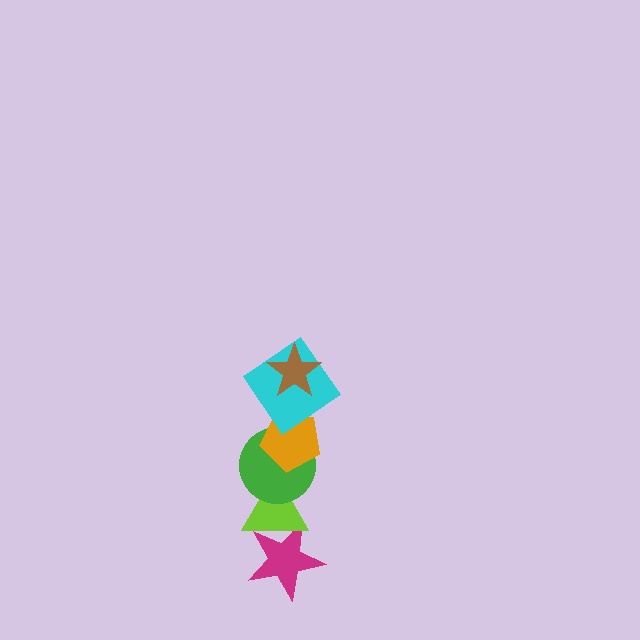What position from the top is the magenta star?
The magenta star is 6th from the top.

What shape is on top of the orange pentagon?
The cyan diamond is on top of the orange pentagon.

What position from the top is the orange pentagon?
The orange pentagon is 3rd from the top.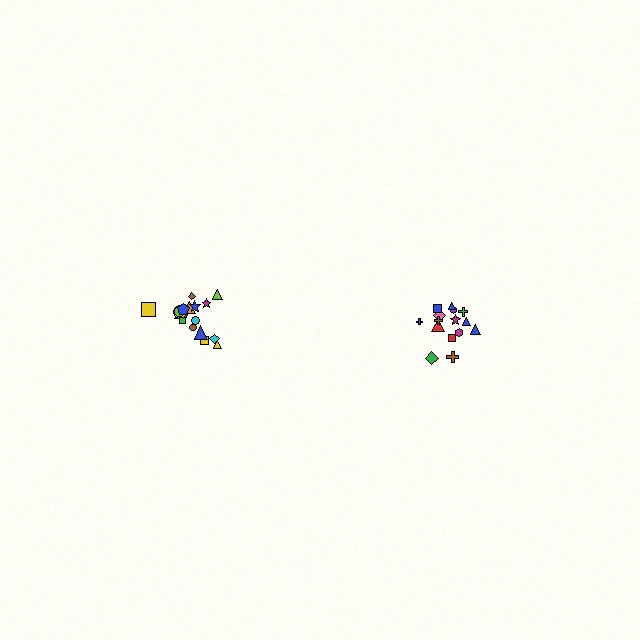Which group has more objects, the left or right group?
The left group.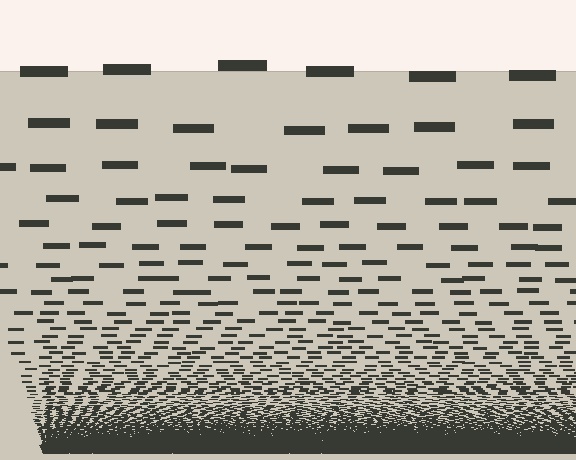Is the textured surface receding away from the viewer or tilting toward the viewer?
The surface appears to tilt toward the viewer. Texture elements get larger and sparser toward the top.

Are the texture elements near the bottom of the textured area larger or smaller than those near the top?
Smaller. The gradient is inverted — elements near the bottom are smaller and denser.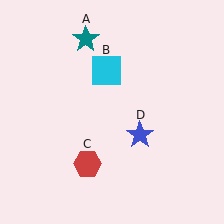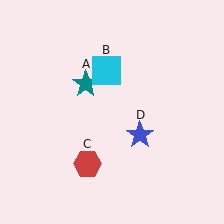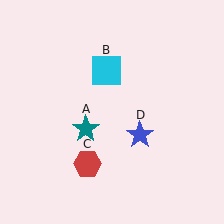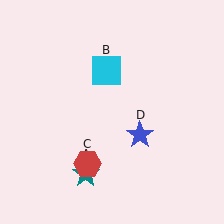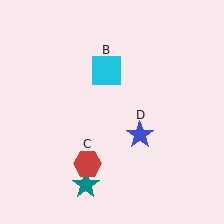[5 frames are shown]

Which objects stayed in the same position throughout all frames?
Cyan square (object B) and red hexagon (object C) and blue star (object D) remained stationary.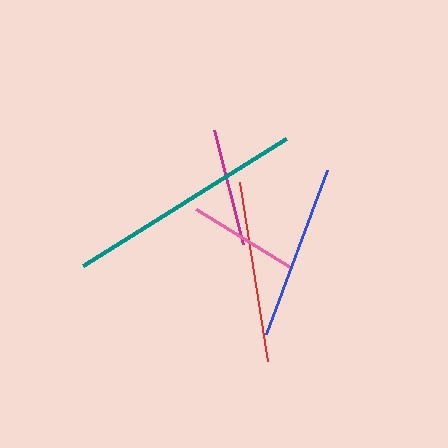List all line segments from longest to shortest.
From longest to shortest: teal, red, blue, magenta, pink.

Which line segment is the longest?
The teal line is the longest at approximately 240 pixels.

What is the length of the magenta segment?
The magenta segment is approximately 117 pixels long.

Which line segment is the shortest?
The pink line is the shortest at approximately 110 pixels.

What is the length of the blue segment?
The blue segment is approximately 175 pixels long.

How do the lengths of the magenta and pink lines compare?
The magenta and pink lines are approximately the same length.